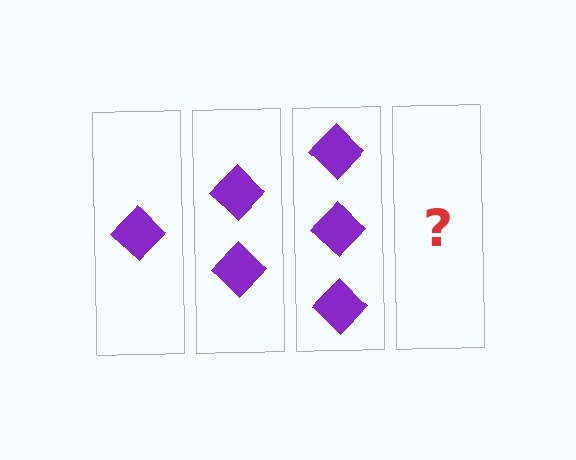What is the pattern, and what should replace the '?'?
The pattern is that each step adds one more diamond. The '?' should be 4 diamonds.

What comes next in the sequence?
The next element should be 4 diamonds.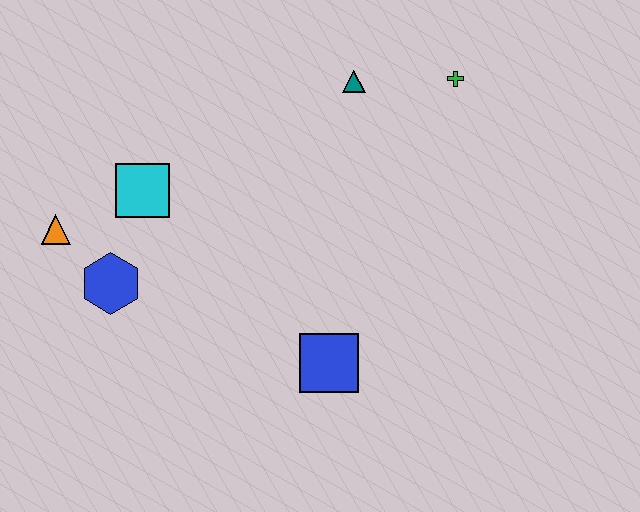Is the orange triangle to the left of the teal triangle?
Yes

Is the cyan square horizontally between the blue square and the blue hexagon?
Yes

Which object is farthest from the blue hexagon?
The green cross is farthest from the blue hexagon.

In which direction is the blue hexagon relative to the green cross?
The blue hexagon is to the left of the green cross.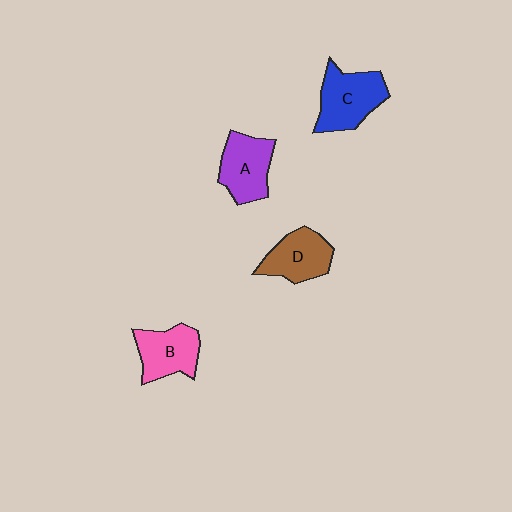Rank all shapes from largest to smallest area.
From largest to smallest: C (blue), A (purple), B (pink), D (brown).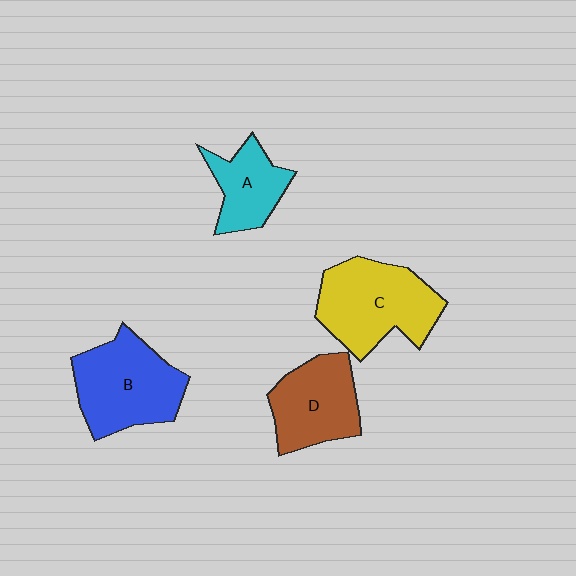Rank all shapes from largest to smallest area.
From largest to smallest: C (yellow), B (blue), D (brown), A (cyan).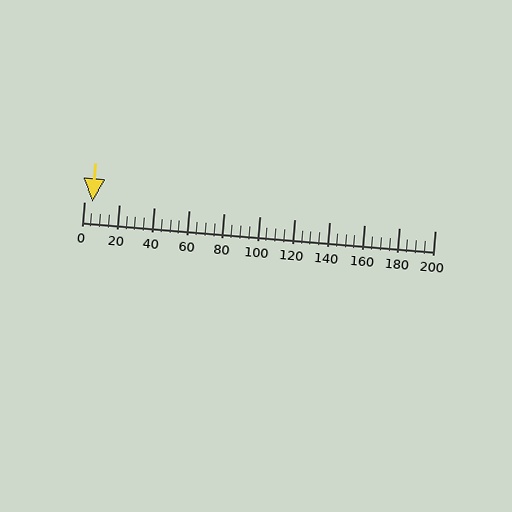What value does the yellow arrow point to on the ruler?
The yellow arrow points to approximately 5.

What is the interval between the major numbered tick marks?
The major tick marks are spaced 20 units apart.